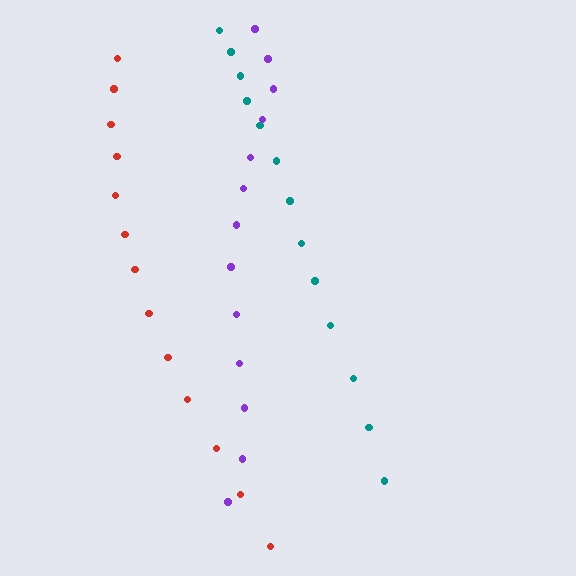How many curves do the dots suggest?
There are 3 distinct paths.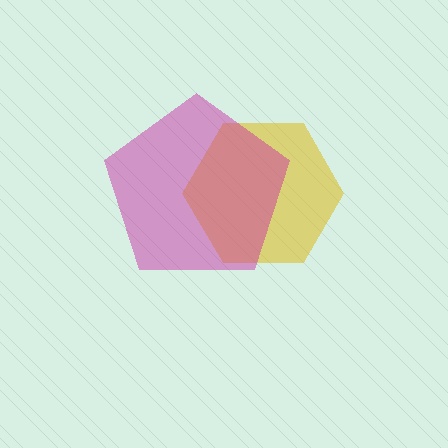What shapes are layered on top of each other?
The layered shapes are: a yellow hexagon, a magenta pentagon.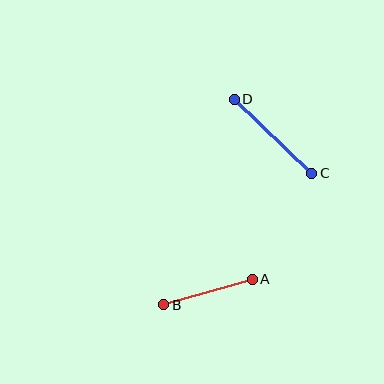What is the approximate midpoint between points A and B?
The midpoint is at approximately (208, 292) pixels.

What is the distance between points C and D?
The distance is approximately 107 pixels.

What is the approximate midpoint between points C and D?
The midpoint is at approximately (273, 136) pixels.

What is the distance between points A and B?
The distance is approximately 92 pixels.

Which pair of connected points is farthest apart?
Points C and D are farthest apart.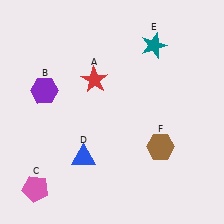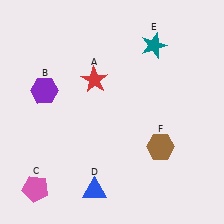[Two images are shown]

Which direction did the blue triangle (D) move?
The blue triangle (D) moved down.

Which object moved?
The blue triangle (D) moved down.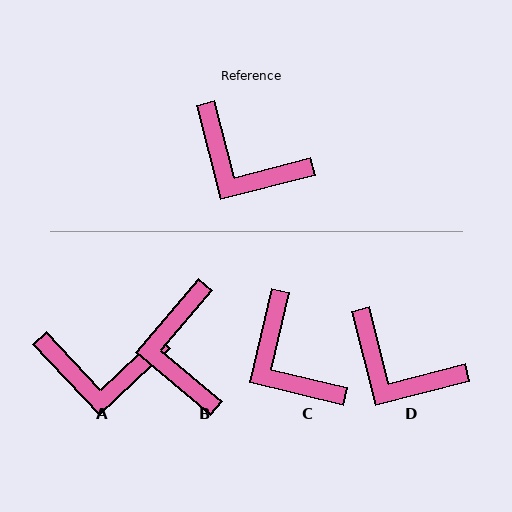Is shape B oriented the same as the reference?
No, it is off by about 54 degrees.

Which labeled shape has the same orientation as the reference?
D.